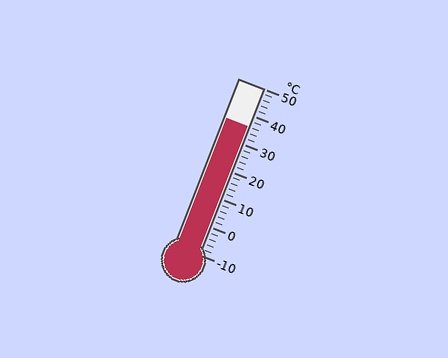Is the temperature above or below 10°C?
The temperature is above 10°C.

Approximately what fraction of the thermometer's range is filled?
The thermometer is filled to approximately 75% of its range.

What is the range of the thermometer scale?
The thermometer scale ranges from -10°C to 50°C.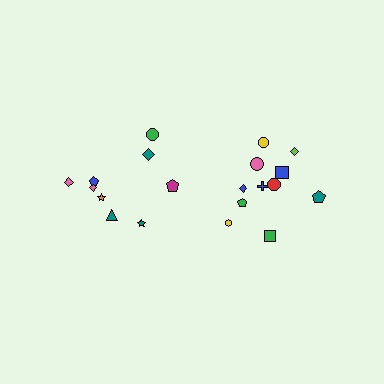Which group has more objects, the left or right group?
The right group.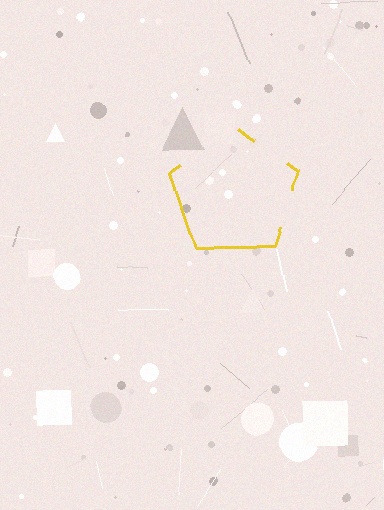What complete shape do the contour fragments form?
The contour fragments form a pentagon.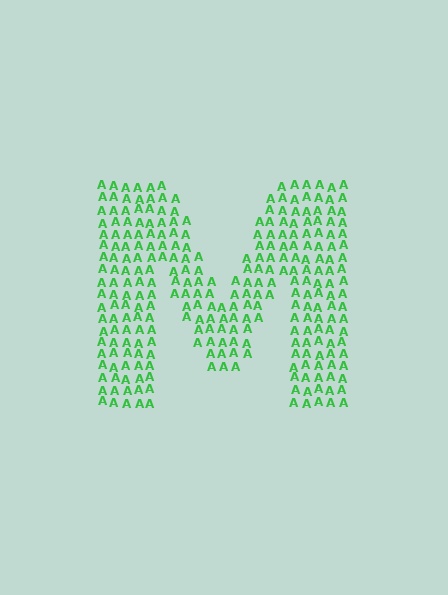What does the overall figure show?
The overall figure shows the letter M.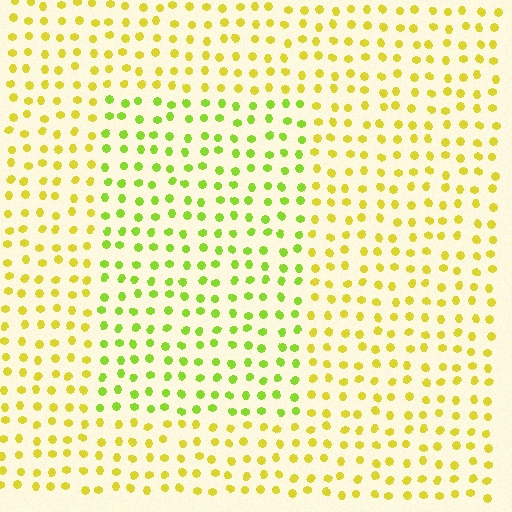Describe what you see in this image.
The image is filled with small yellow elements in a uniform arrangement. A rectangle-shaped region is visible where the elements are tinted to a slightly different hue, forming a subtle color boundary.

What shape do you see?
I see a rectangle.